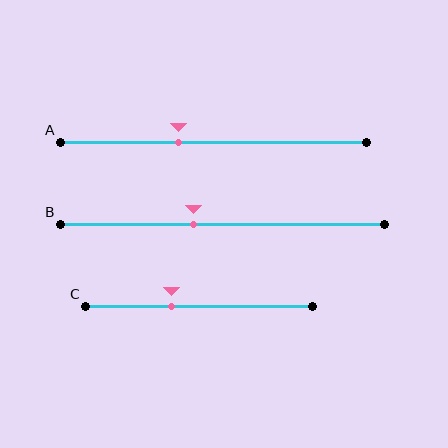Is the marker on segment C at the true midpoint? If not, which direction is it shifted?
No, the marker on segment C is shifted to the left by about 12% of the segment length.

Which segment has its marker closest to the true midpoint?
Segment B has its marker closest to the true midpoint.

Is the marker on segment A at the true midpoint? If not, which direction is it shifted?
No, the marker on segment A is shifted to the left by about 11% of the segment length.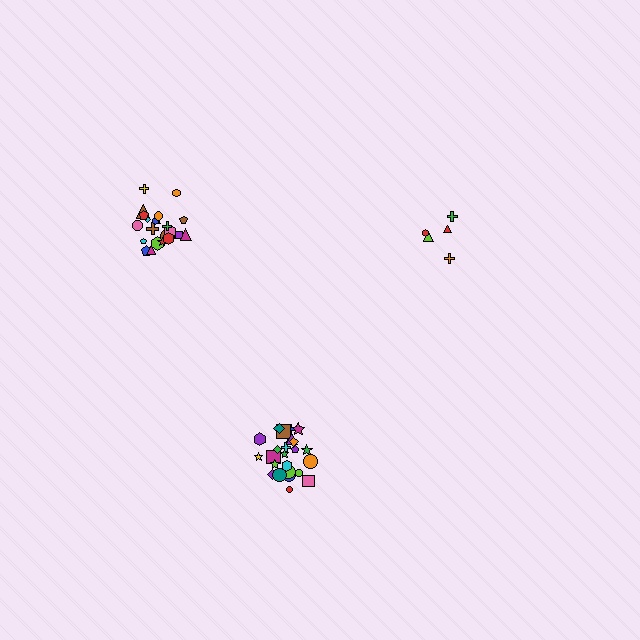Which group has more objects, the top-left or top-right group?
The top-left group.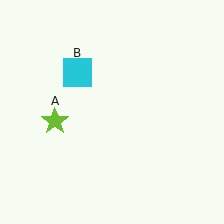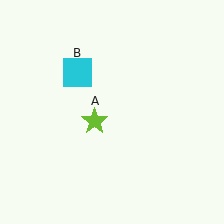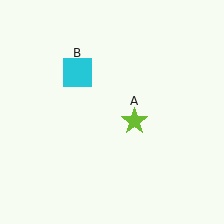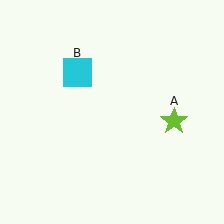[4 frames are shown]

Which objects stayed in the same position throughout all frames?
Cyan square (object B) remained stationary.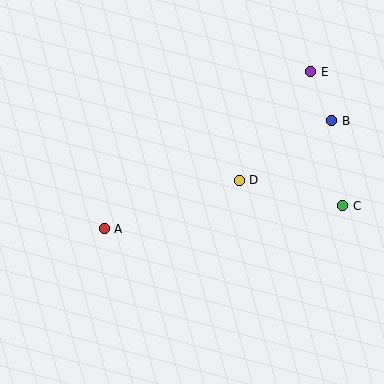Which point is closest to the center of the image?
Point D at (239, 180) is closest to the center.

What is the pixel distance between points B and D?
The distance between B and D is 110 pixels.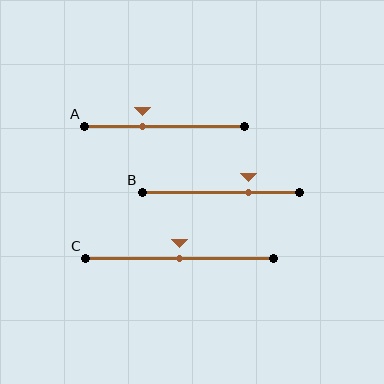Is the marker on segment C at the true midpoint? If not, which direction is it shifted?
Yes, the marker on segment C is at the true midpoint.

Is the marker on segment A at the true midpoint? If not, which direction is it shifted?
No, the marker on segment A is shifted to the left by about 14% of the segment length.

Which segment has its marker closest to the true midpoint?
Segment C has its marker closest to the true midpoint.